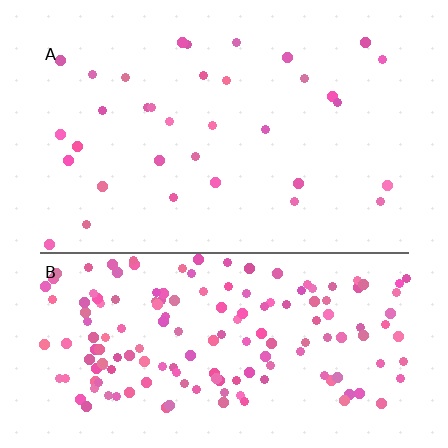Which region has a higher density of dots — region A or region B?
B (the bottom).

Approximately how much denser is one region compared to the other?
Approximately 5.1× — region B over region A.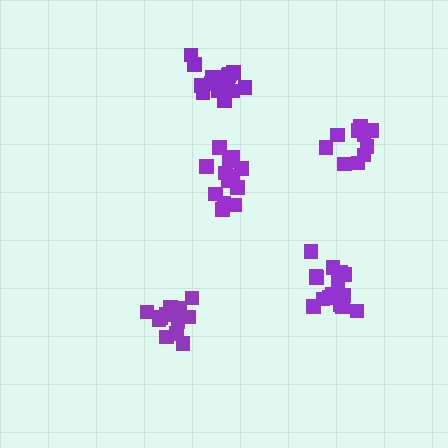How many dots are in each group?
Group 1: 16 dots, Group 2: 13 dots, Group 3: 14 dots, Group 4: 15 dots, Group 5: 10 dots (68 total).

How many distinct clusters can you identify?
There are 5 distinct clusters.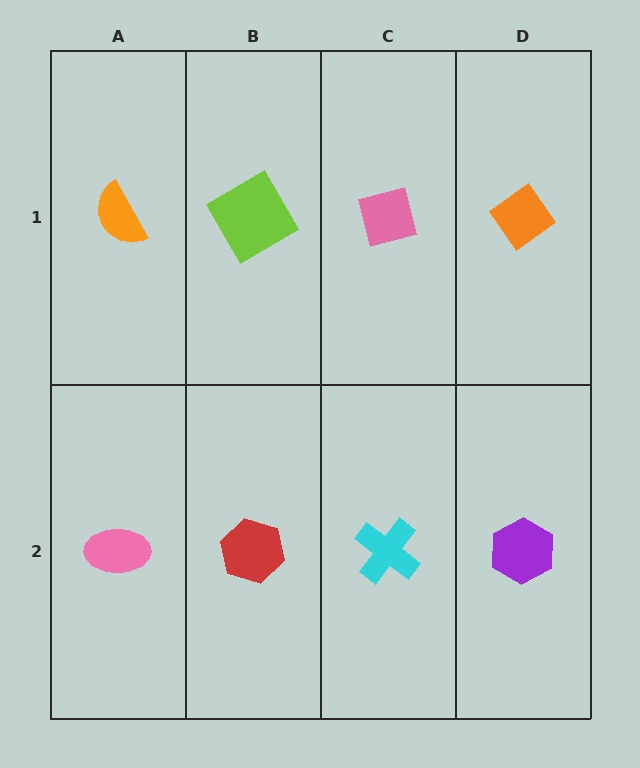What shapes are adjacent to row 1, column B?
A red hexagon (row 2, column B), an orange semicircle (row 1, column A), a pink square (row 1, column C).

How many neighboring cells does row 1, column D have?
2.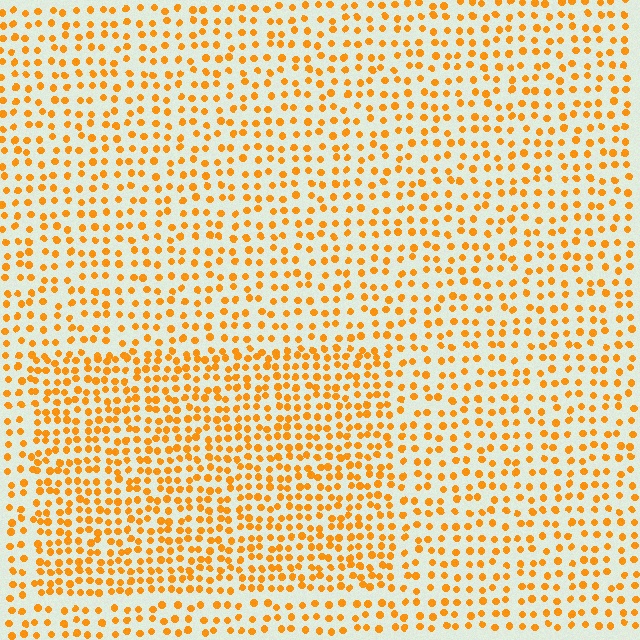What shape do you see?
I see a rectangle.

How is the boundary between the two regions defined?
The boundary is defined by a change in element density (approximately 1.6x ratio). All elements are the same color, size, and shape.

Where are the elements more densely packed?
The elements are more densely packed inside the rectangle boundary.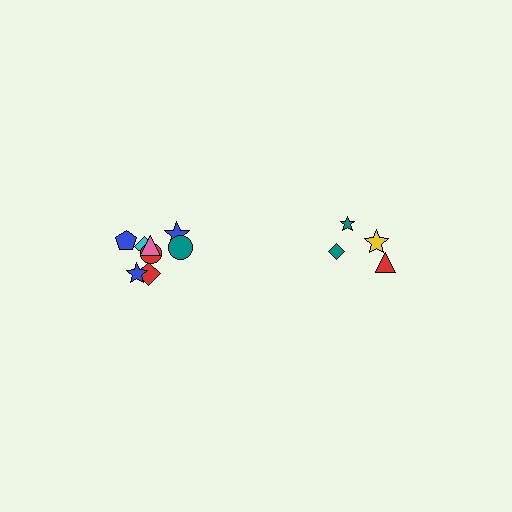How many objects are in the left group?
There are 8 objects.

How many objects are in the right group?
There are 4 objects.